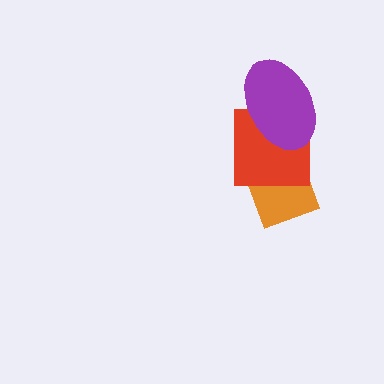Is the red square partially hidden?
Yes, it is partially covered by another shape.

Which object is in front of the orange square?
The red square is in front of the orange square.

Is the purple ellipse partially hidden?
No, no other shape covers it.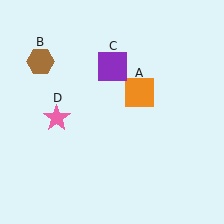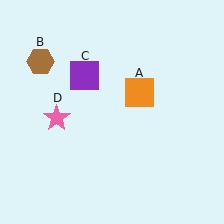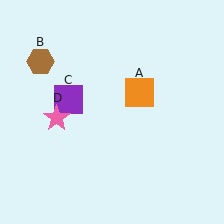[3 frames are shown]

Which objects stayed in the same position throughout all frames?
Orange square (object A) and brown hexagon (object B) and pink star (object D) remained stationary.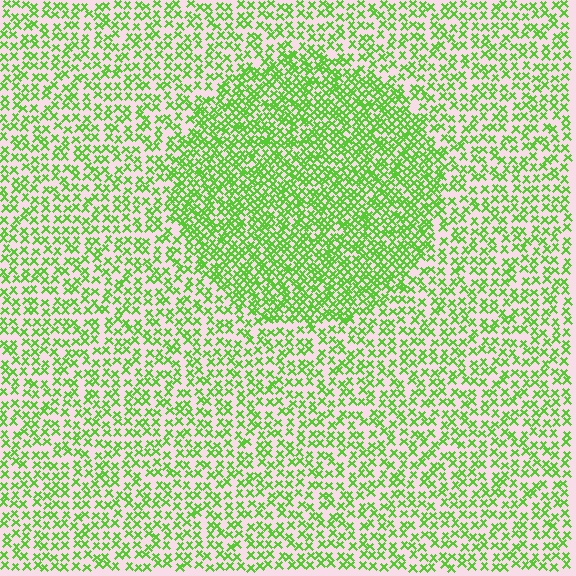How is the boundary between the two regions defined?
The boundary is defined by a change in element density (approximately 1.9x ratio). All elements are the same color, size, and shape.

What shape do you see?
I see a circle.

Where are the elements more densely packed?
The elements are more densely packed inside the circle boundary.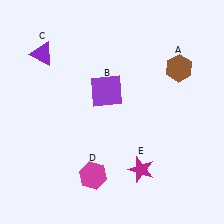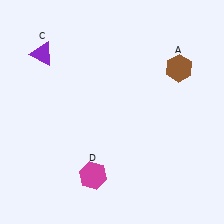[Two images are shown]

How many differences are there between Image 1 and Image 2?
There are 2 differences between the two images.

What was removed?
The purple square (B), the magenta star (E) were removed in Image 2.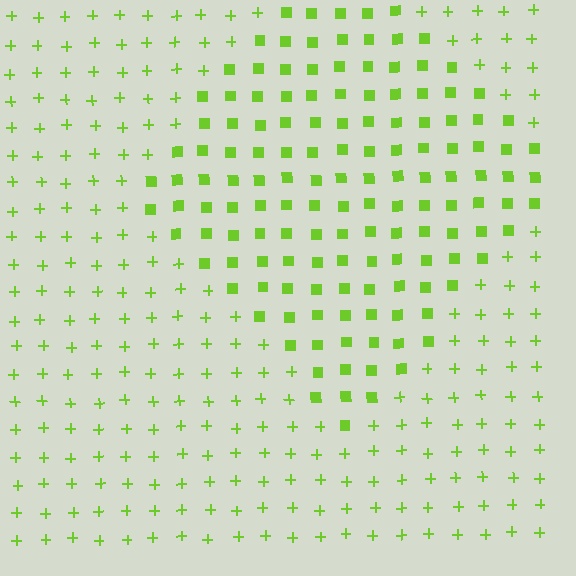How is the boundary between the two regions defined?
The boundary is defined by a change in element shape: squares inside vs. plus signs outside. All elements share the same color and spacing.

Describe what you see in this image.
The image is filled with small lime elements arranged in a uniform grid. A diamond-shaped region contains squares, while the surrounding area contains plus signs. The boundary is defined purely by the change in element shape.